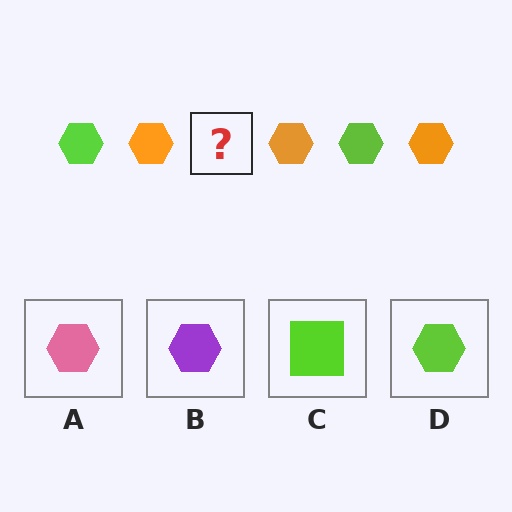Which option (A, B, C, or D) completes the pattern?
D.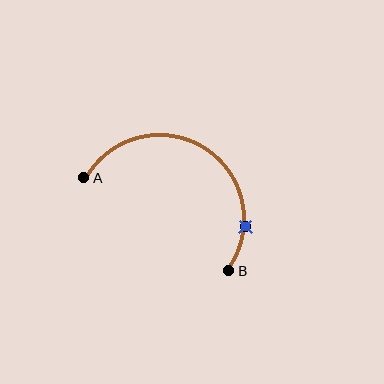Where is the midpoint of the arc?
The arc midpoint is the point on the curve farthest from the straight line joining A and B. It sits above that line.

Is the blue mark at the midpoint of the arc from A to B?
No. The blue mark lies on the arc but is closer to endpoint B. The arc midpoint would be at the point on the curve equidistant along the arc from both A and B.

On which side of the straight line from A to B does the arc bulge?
The arc bulges above the straight line connecting A and B.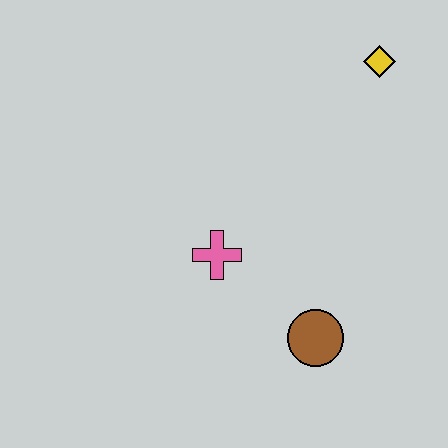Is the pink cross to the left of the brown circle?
Yes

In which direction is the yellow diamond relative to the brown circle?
The yellow diamond is above the brown circle.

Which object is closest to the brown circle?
The pink cross is closest to the brown circle.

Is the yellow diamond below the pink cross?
No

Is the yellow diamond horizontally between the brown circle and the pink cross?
No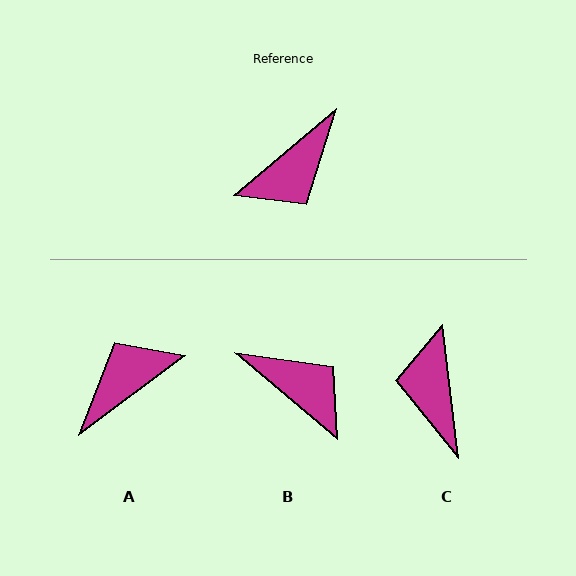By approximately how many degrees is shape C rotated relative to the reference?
Approximately 123 degrees clockwise.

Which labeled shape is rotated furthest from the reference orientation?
A, about 176 degrees away.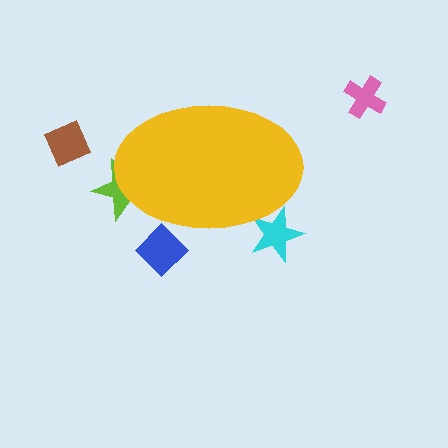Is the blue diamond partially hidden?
Yes, the blue diamond is partially hidden behind the yellow ellipse.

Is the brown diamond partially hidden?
No, the brown diamond is fully visible.